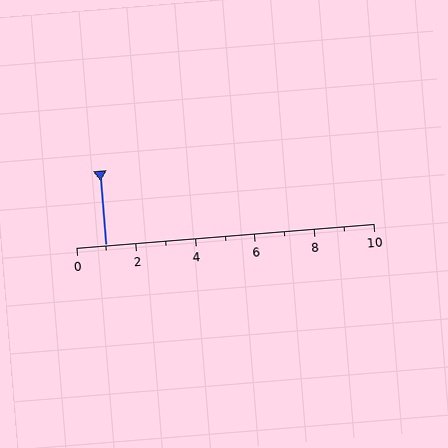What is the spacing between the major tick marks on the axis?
The major ticks are spaced 2 apart.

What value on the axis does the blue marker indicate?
The marker indicates approximately 1.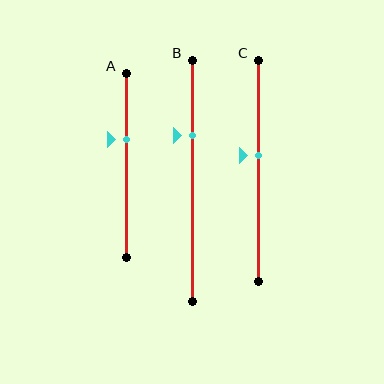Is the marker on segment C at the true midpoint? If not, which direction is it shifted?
No, the marker on segment C is shifted upward by about 7% of the segment length.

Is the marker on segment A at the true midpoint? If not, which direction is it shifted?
No, the marker on segment A is shifted upward by about 14% of the segment length.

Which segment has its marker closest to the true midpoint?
Segment C has its marker closest to the true midpoint.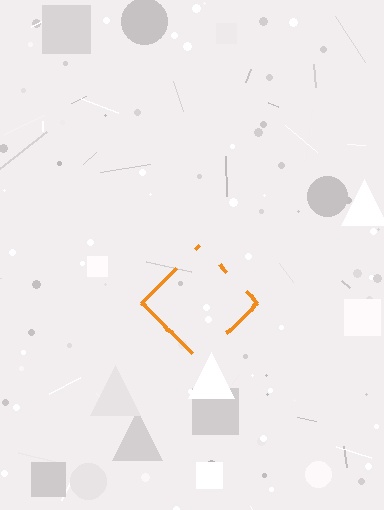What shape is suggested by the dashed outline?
The dashed outline suggests a diamond.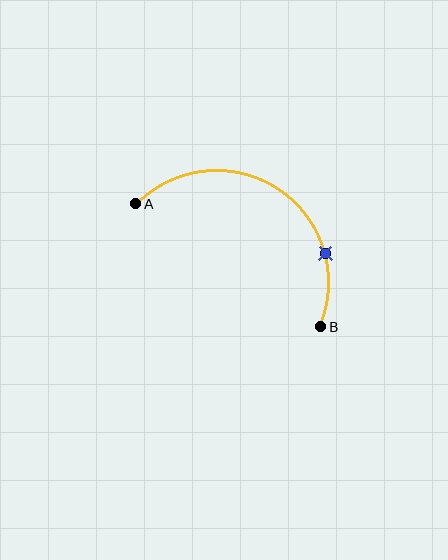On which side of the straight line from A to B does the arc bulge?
The arc bulges above the straight line connecting A and B.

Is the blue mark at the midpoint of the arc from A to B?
No. The blue mark lies on the arc but is closer to endpoint B. The arc midpoint would be at the point on the curve equidistant along the arc from both A and B.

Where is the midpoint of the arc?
The arc midpoint is the point on the curve farthest from the straight line joining A and B. It sits above that line.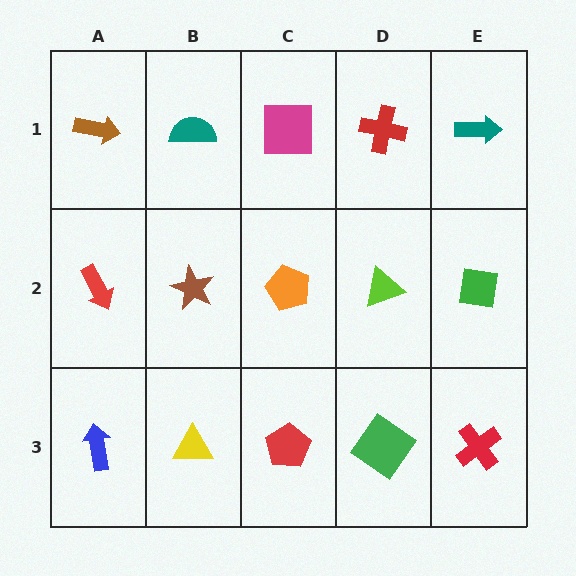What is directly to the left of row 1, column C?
A teal semicircle.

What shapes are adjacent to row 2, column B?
A teal semicircle (row 1, column B), a yellow triangle (row 3, column B), a red arrow (row 2, column A), an orange pentagon (row 2, column C).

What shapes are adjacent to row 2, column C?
A magenta square (row 1, column C), a red pentagon (row 3, column C), a brown star (row 2, column B), a lime triangle (row 2, column D).